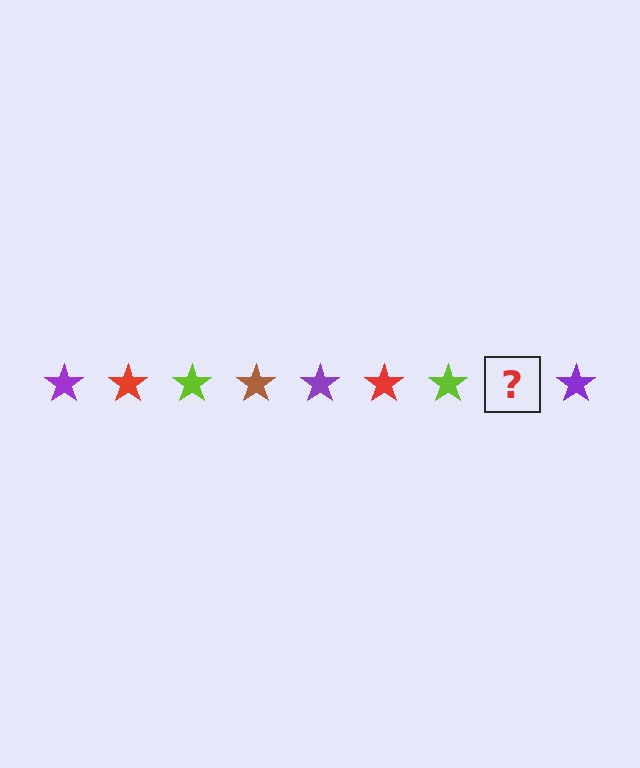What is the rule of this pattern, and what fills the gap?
The rule is that the pattern cycles through purple, red, lime, brown stars. The gap should be filled with a brown star.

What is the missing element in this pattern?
The missing element is a brown star.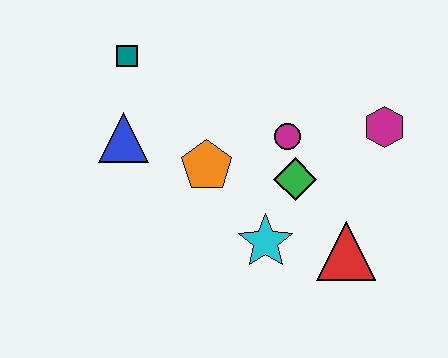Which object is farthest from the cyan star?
The teal square is farthest from the cyan star.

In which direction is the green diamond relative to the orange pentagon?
The green diamond is to the right of the orange pentagon.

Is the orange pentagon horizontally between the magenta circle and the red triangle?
No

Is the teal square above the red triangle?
Yes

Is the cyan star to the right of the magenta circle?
No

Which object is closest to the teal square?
The blue triangle is closest to the teal square.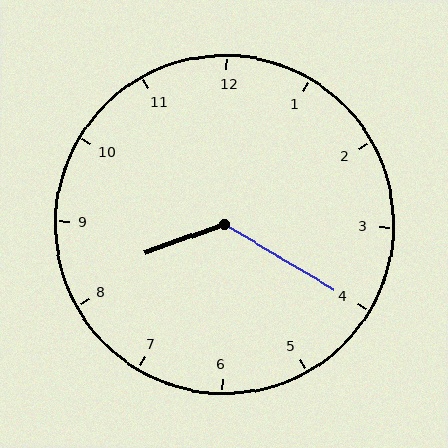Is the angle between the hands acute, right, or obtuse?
It is obtuse.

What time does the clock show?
8:20.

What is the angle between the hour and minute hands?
Approximately 130 degrees.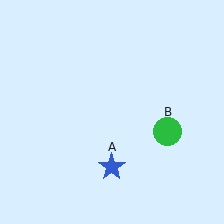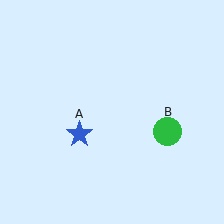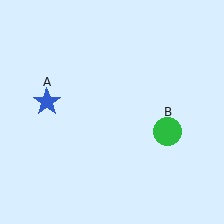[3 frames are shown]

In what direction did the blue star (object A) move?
The blue star (object A) moved up and to the left.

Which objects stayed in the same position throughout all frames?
Green circle (object B) remained stationary.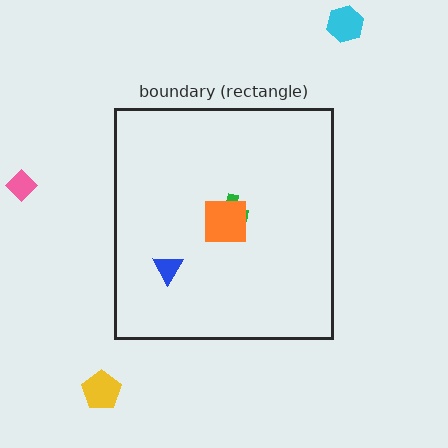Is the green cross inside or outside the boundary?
Inside.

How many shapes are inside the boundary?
3 inside, 3 outside.